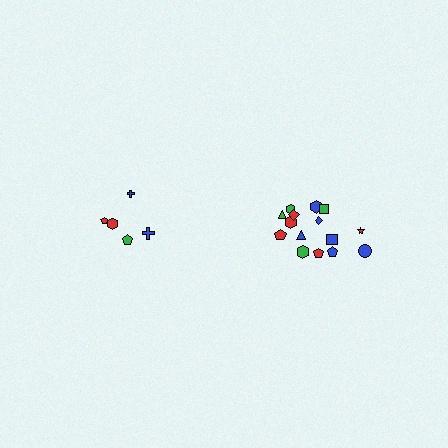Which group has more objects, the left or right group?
The right group.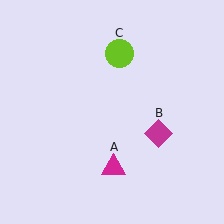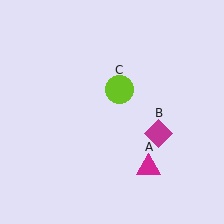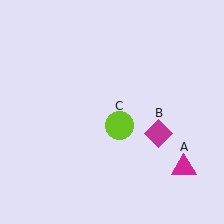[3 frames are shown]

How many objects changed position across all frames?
2 objects changed position: magenta triangle (object A), lime circle (object C).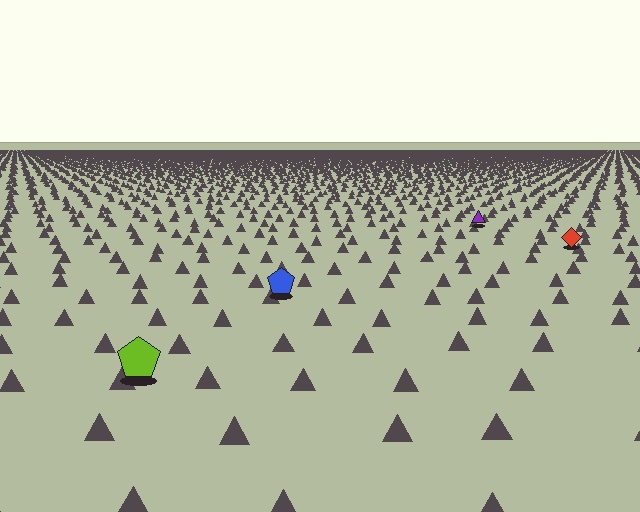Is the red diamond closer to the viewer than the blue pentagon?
No. The blue pentagon is closer — you can tell from the texture gradient: the ground texture is coarser near it.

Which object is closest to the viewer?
The lime pentagon is closest. The texture marks near it are larger and more spread out.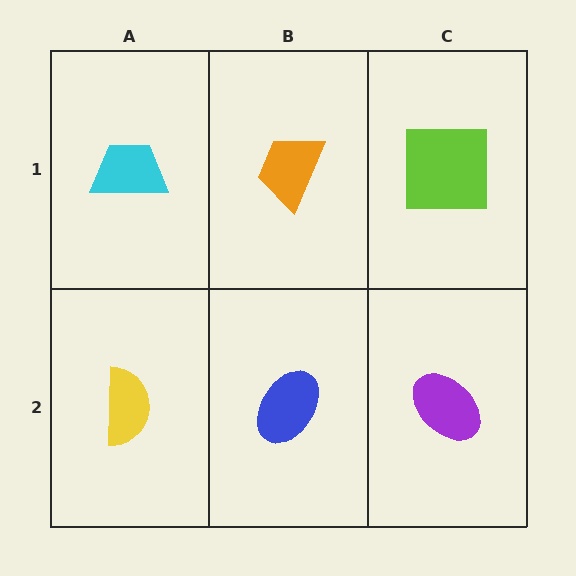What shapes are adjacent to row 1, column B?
A blue ellipse (row 2, column B), a cyan trapezoid (row 1, column A), a lime square (row 1, column C).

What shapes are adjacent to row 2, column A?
A cyan trapezoid (row 1, column A), a blue ellipse (row 2, column B).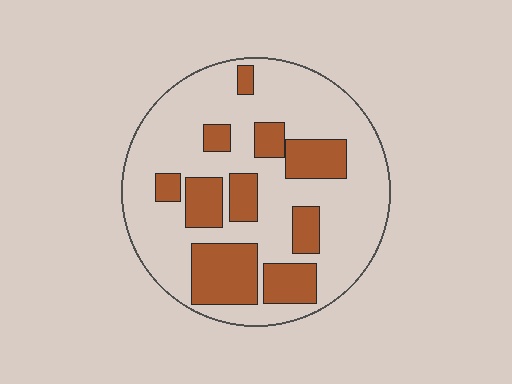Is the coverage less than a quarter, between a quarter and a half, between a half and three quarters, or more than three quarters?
Between a quarter and a half.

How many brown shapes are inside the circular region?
10.